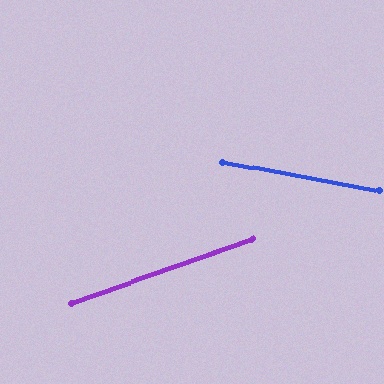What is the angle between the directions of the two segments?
Approximately 30 degrees.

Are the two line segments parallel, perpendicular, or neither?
Neither parallel nor perpendicular — they differ by about 30°.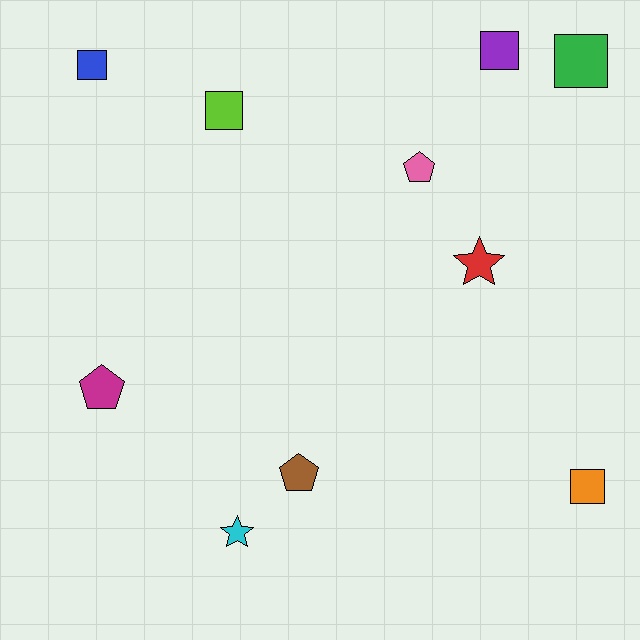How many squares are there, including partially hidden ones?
There are 5 squares.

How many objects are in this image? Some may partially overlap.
There are 10 objects.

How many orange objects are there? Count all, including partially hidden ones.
There is 1 orange object.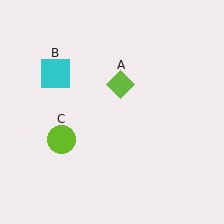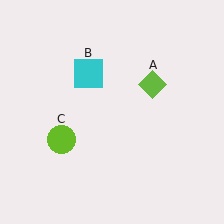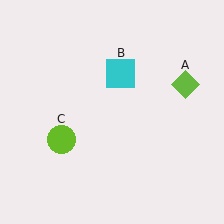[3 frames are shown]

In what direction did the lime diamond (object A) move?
The lime diamond (object A) moved right.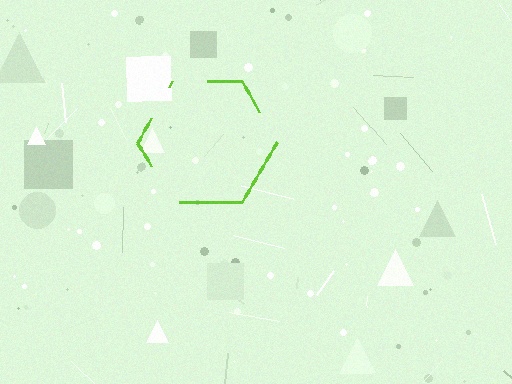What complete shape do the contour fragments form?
The contour fragments form a hexagon.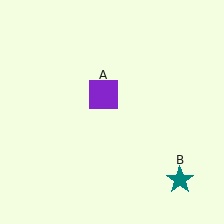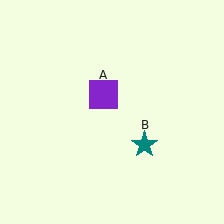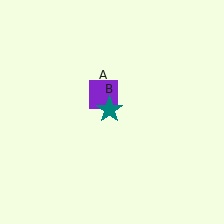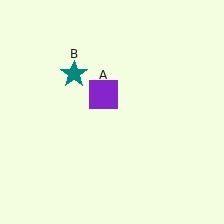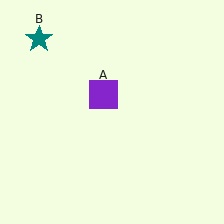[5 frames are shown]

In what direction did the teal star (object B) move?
The teal star (object B) moved up and to the left.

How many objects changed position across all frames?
1 object changed position: teal star (object B).